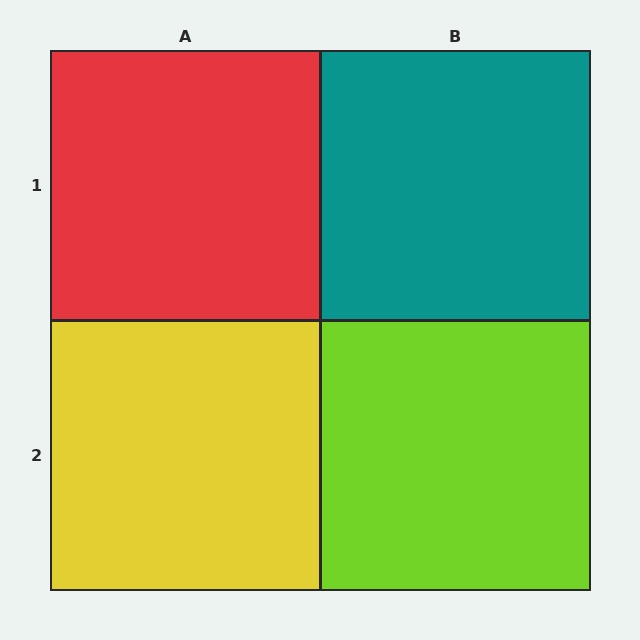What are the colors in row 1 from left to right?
Red, teal.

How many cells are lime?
1 cell is lime.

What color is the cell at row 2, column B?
Lime.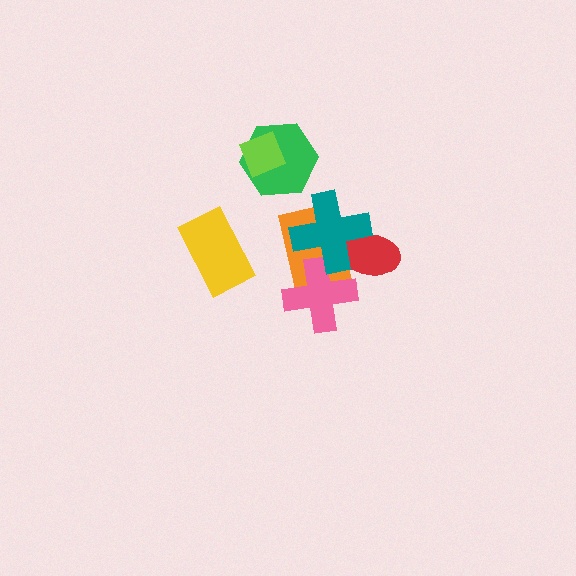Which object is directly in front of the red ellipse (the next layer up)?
The orange rectangle is directly in front of the red ellipse.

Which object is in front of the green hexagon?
The lime diamond is in front of the green hexagon.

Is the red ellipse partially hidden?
Yes, it is partially covered by another shape.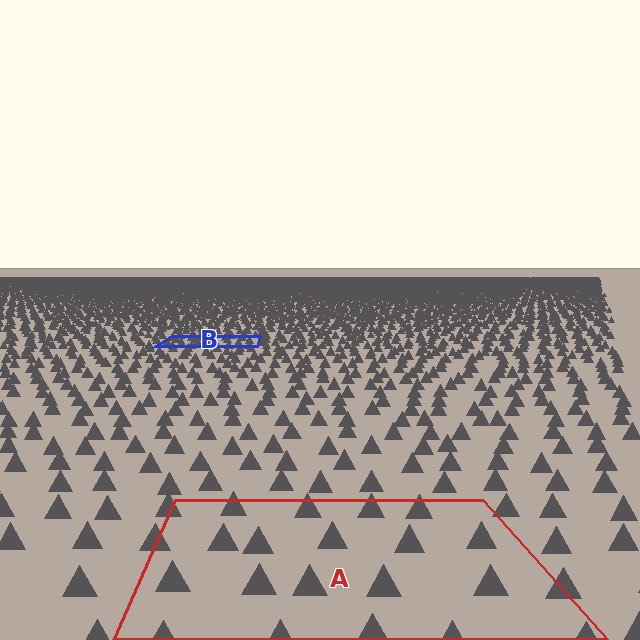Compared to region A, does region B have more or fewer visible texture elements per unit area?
Region B has more texture elements per unit area — they are packed more densely because it is farther away.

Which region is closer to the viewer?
Region A is closer. The texture elements there are larger and more spread out.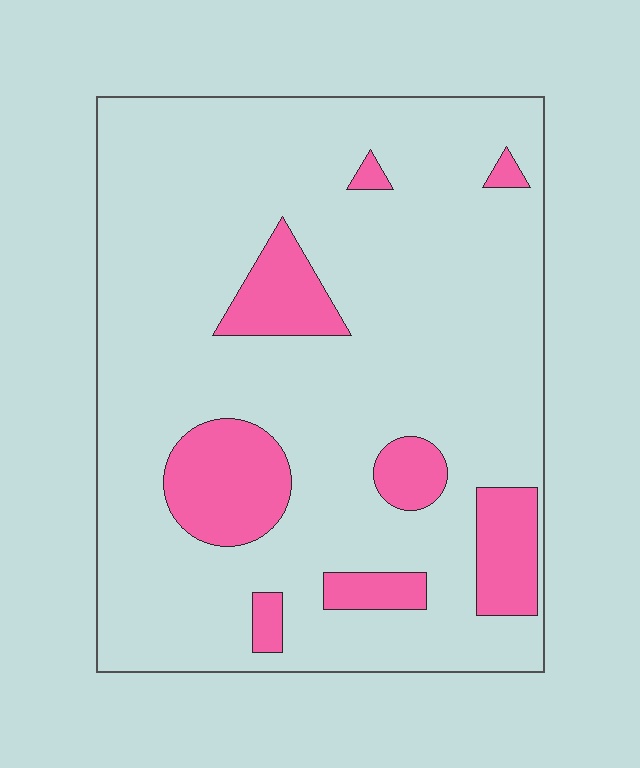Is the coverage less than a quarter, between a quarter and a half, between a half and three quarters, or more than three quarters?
Less than a quarter.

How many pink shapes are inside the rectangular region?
8.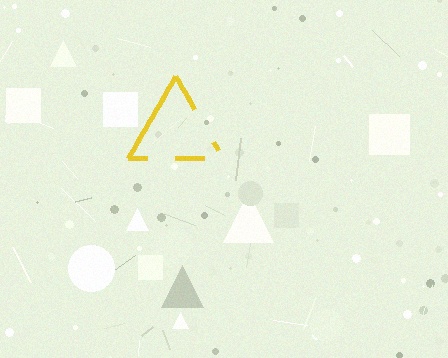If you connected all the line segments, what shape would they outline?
They would outline a triangle.